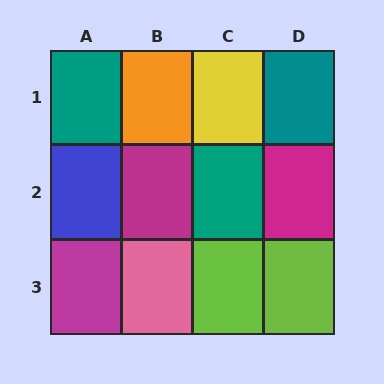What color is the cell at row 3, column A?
Magenta.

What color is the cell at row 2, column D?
Magenta.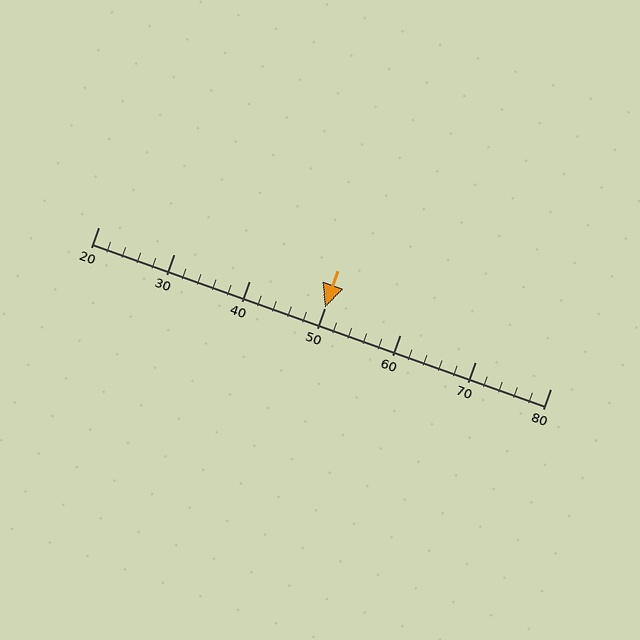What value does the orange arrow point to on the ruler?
The orange arrow points to approximately 50.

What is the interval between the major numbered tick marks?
The major tick marks are spaced 10 units apart.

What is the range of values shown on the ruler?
The ruler shows values from 20 to 80.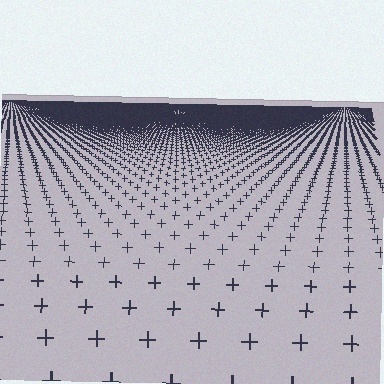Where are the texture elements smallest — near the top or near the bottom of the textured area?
Near the top.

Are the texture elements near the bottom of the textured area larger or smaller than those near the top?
Larger. Near the bottom, elements are closer to the viewer and appear at a bigger on-screen size.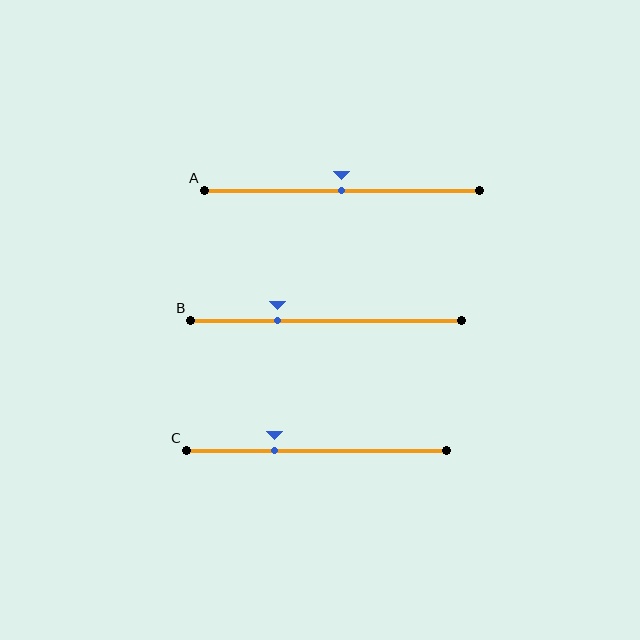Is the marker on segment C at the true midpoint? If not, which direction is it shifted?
No, the marker on segment C is shifted to the left by about 16% of the segment length.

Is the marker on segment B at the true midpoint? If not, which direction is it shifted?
No, the marker on segment B is shifted to the left by about 18% of the segment length.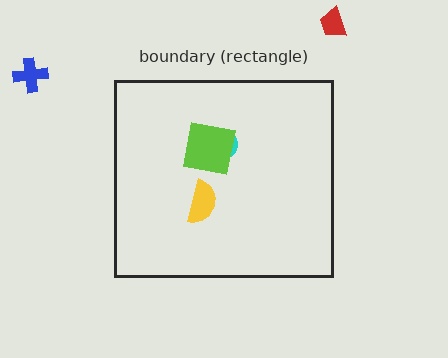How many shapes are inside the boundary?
3 inside, 2 outside.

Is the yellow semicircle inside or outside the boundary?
Inside.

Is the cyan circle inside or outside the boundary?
Inside.